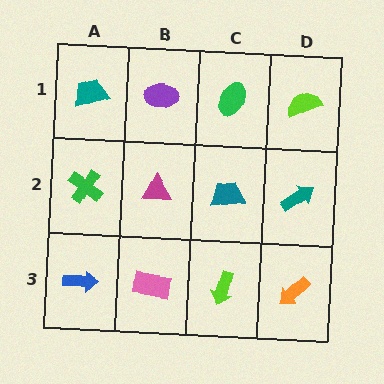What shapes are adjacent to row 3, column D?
A teal arrow (row 2, column D), a lime arrow (row 3, column C).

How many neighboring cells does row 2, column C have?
4.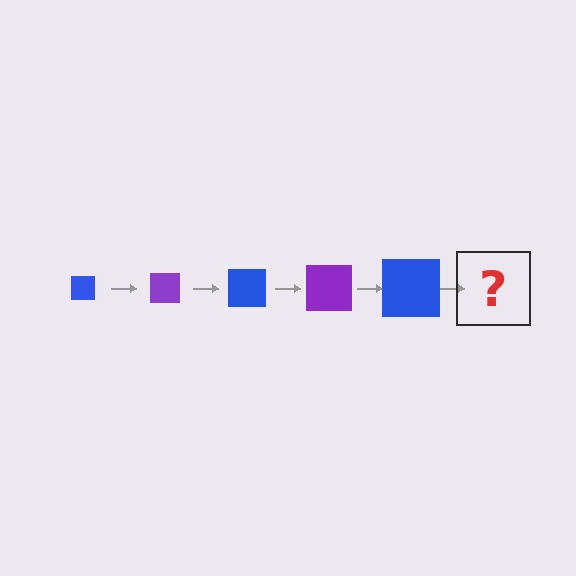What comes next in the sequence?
The next element should be a purple square, larger than the previous one.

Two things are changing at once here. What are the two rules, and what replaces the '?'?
The two rules are that the square grows larger each step and the color cycles through blue and purple. The '?' should be a purple square, larger than the previous one.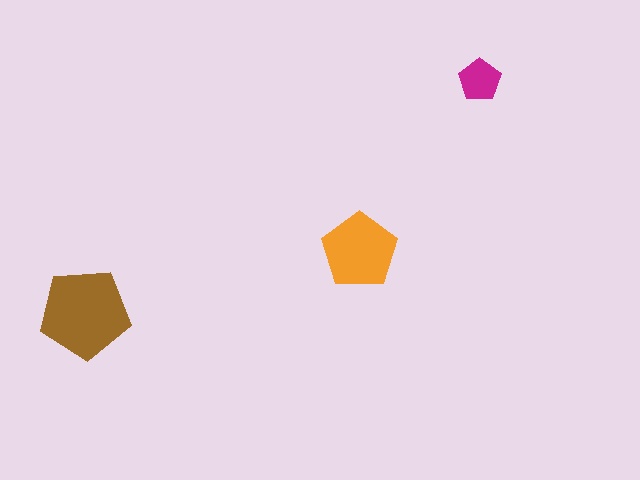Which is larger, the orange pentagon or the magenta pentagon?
The orange one.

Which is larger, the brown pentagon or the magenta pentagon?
The brown one.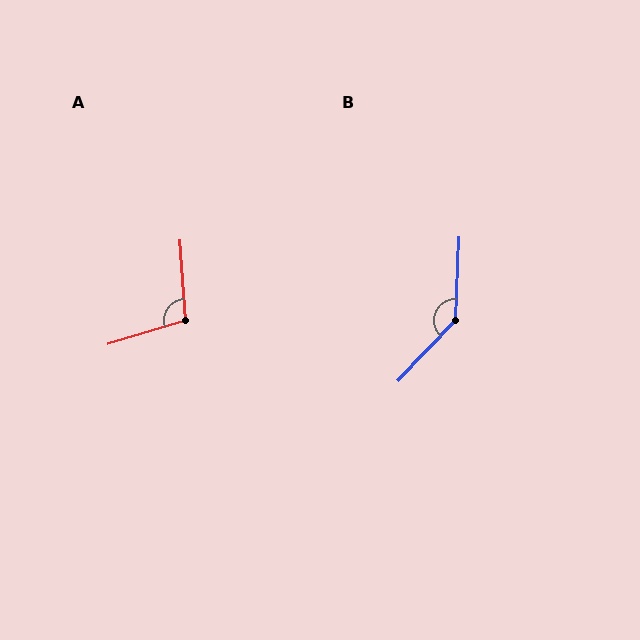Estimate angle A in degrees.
Approximately 103 degrees.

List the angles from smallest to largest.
A (103°), B (139°).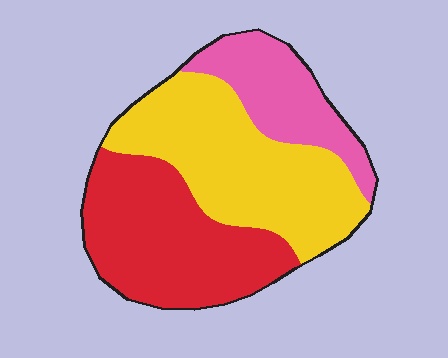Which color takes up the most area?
Yellow, at roughly 40%.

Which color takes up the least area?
Pink, at roughly 20%.